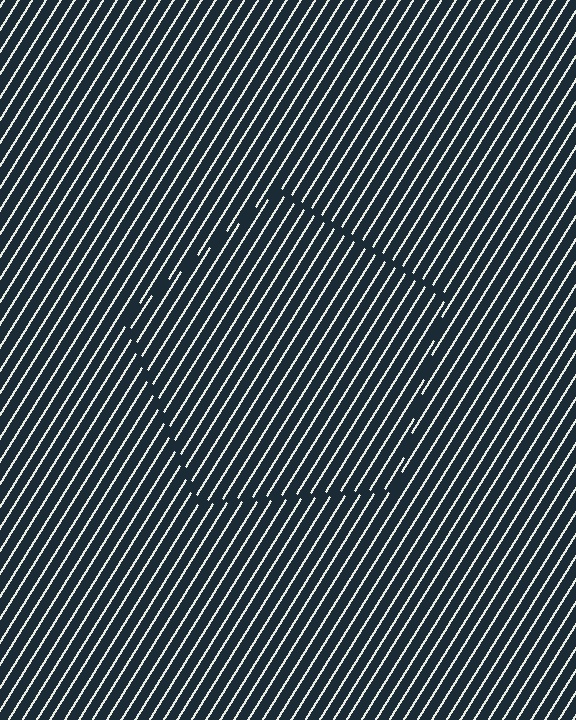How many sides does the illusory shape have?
5 sides — the line-ends trace a pentagon.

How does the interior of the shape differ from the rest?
The interior of the shape contains the same grating, shifted by half a period — the contour is defined by the phase discontinuity where line-ends from the inner and outer gratings abut.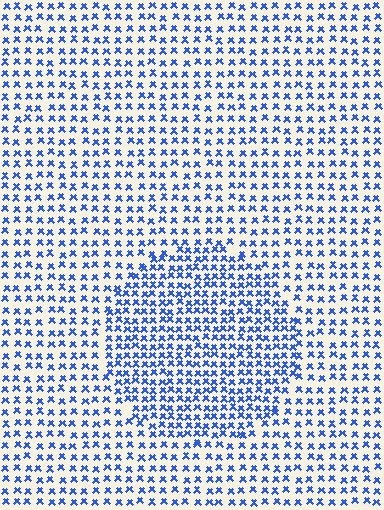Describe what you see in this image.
The image contains small blue elements arranged at two different densities. A circle-shaped region is visible where the elements are more densely packed than the surrounding area.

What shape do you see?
I see a circle.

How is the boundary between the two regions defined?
The boundary is defined by a change in element density (approximately 1.7x ratio). All elements are the same color, size, and shape.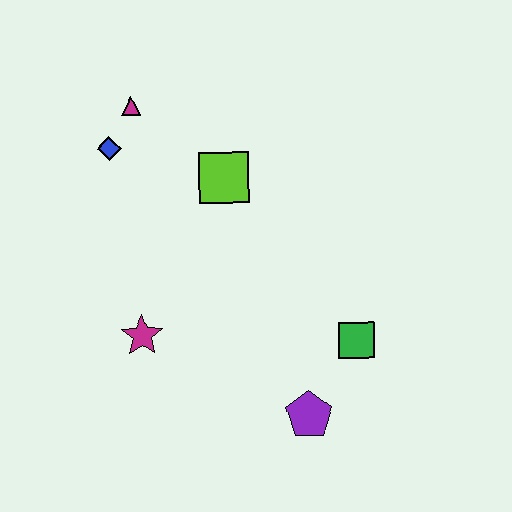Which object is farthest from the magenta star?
The magenta triangle is farthest from the magenta star.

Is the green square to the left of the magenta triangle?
No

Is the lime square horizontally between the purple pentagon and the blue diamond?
Yes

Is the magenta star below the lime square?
Yes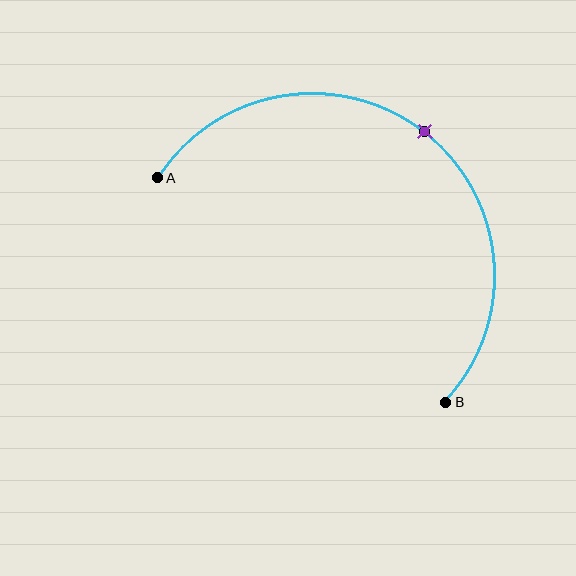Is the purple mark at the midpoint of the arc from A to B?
Yes. The purple mark lies on the arc at equal arc-length from both A and B — it is the arc midpoint.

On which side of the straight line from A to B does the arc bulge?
The arc bulges above and to the right of the straight line connecting A and B.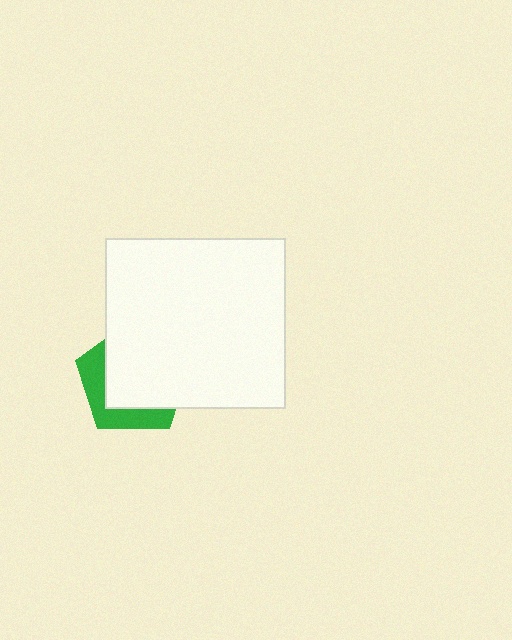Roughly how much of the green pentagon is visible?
A small part of it is visible (roughly 34%).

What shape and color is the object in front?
The object in front is a white rectangle.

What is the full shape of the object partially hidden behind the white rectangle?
The partially hidden object is a green pentagon.